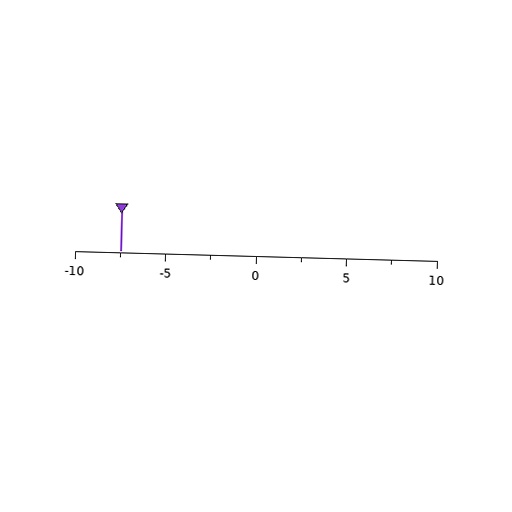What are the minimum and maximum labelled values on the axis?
The axis runs from -10 to 10.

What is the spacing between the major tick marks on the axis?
The major ticks are spaced 5 apart.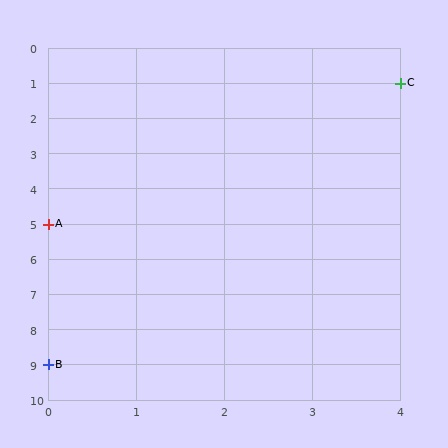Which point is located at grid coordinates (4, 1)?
Point C is at (4, 1).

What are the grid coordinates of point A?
Point A is at grid coordinates (0, 5).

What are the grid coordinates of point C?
Point C is at grid coordinates (4, 1).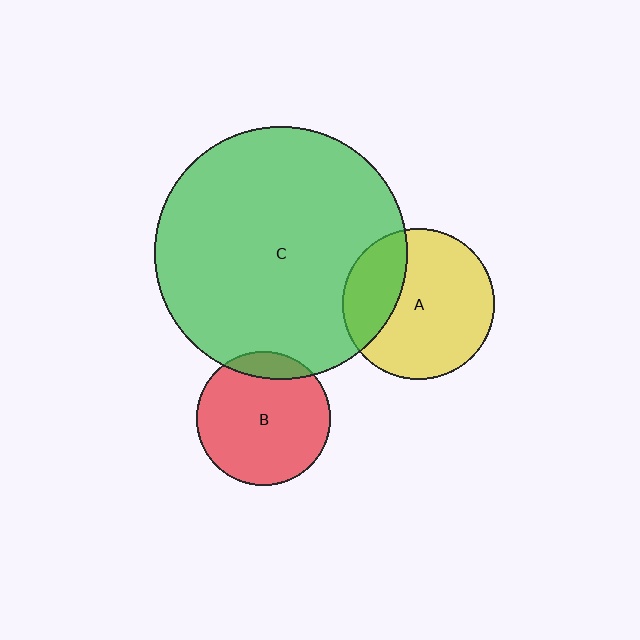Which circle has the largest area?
Circle C (green).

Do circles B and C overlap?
Yes.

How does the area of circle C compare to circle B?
Approximately 3.6 times.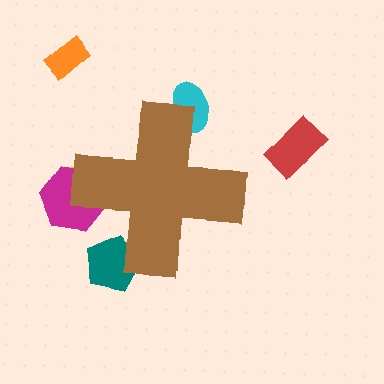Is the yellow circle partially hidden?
Yes, the yellow circle is partially hidden behind the brown cross.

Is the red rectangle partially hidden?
No, the red rectangle is fully visible.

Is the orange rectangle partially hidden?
No, the orange rectangle is fully visible.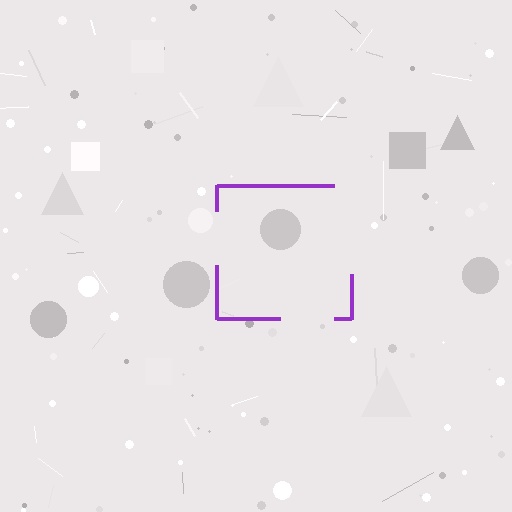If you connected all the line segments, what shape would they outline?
They would outline a square.